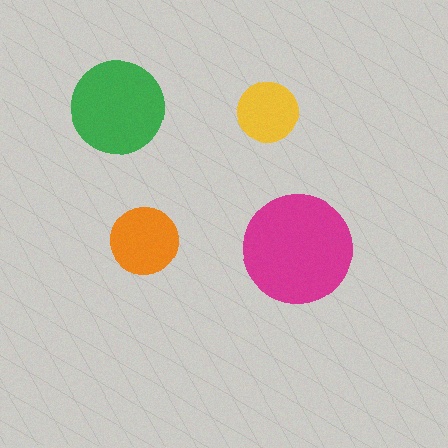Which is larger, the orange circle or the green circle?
The green one.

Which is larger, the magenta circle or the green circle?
The magenta one.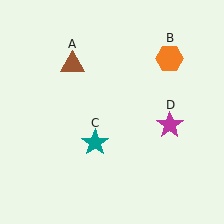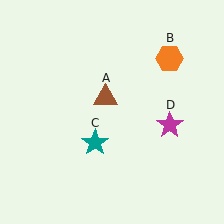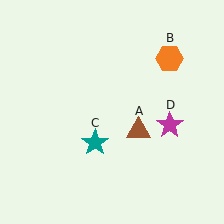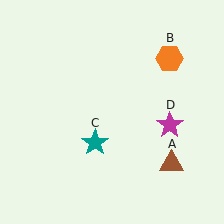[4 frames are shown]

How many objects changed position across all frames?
1 object changed position: brown triangle (object A).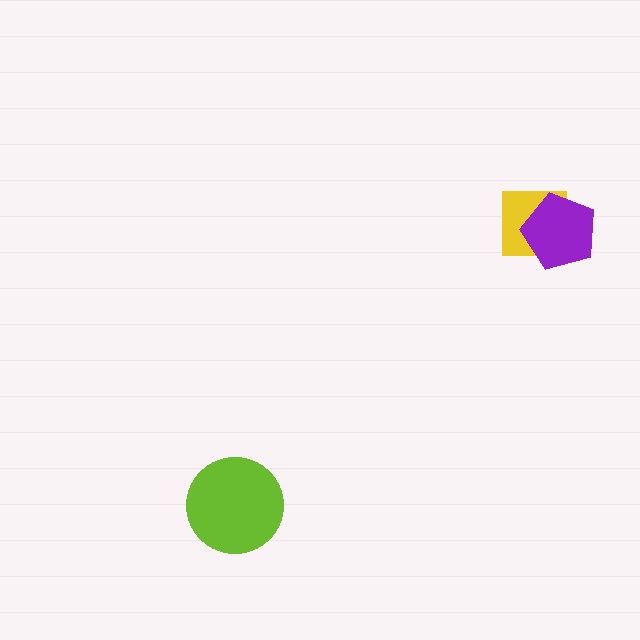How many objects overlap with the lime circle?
0 objects overlap with the lime circle.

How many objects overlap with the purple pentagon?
1 object overlaps with the purple pentagon.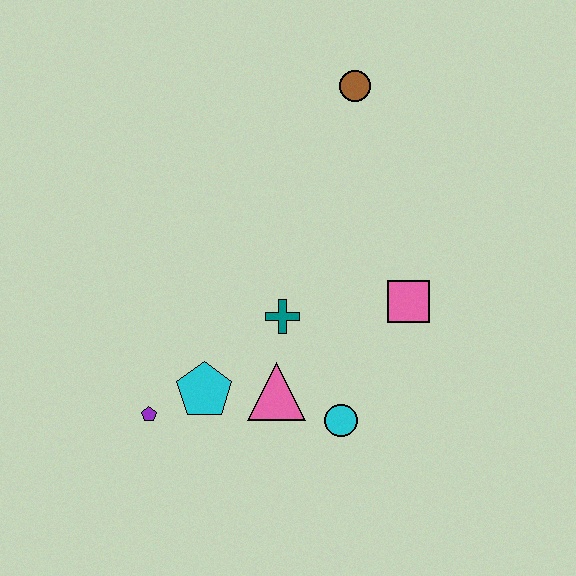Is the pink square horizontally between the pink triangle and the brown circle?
No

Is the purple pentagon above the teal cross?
No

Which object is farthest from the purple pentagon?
The brown circle is farthest from the purple pentagon.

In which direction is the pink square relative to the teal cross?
The pink square is to the right of the teal cross.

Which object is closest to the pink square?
The teal cross is closest to the pink square.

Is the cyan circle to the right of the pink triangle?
Yes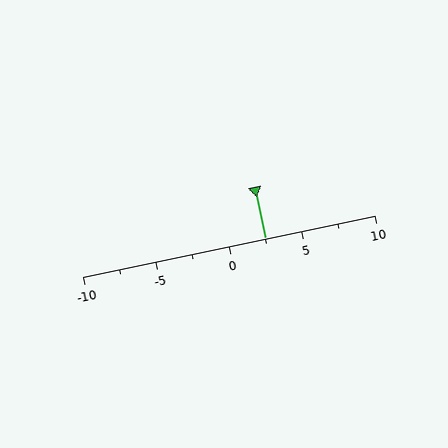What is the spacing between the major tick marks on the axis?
The major ticks are spaced 5 apart.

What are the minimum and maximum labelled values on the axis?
The axis runs from -10 to 10.